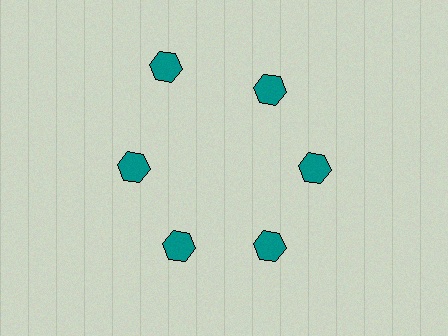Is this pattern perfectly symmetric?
No. The 6 teal hexagons are arranged in a ring, but one element near the 11 o'clock position is pushed outward from the center, breaking the 6-fold rotational symmetry.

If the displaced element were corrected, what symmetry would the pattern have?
It would have 6-fold rotational symmetry — the pattern would map onto itself every 60 degrees.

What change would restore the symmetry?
The symmetry would be restored by moving it inward, back onto the ring so that all 6 hexagons sit at equal angles and equal distance from the center.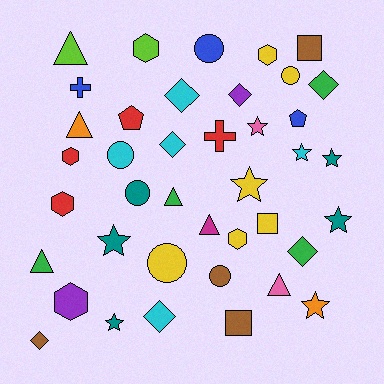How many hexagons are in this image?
There are 6 hexagons.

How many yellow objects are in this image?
There are 6 yellow objects.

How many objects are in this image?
There are 40 objects.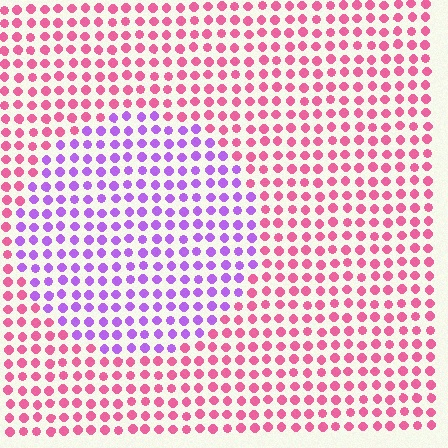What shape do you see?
I see a circle.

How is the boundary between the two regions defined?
The boundary is defined purely by a slight shift in hue (about 57 degrees). Spacing, size, and orientation are identical on both sides.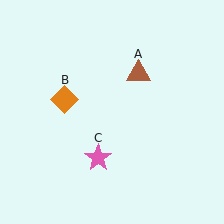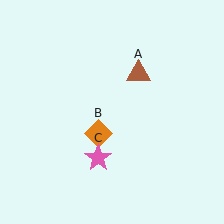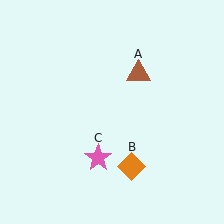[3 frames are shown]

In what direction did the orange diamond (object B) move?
The orange diamond (object B) moved down and to the right.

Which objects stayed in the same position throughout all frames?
Brown triangle (object A) and pink star (object C) remained stationary.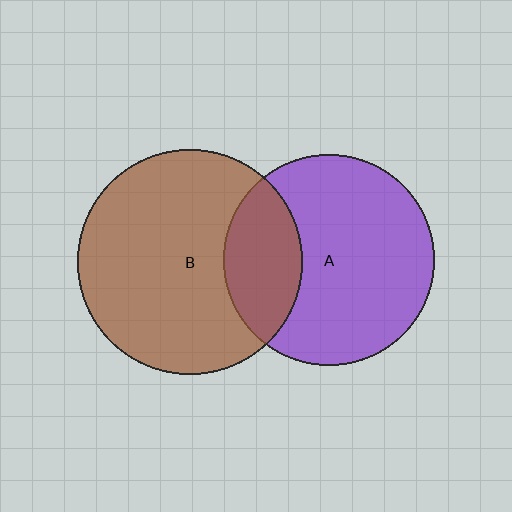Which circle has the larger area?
Circle B (brown).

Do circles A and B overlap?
Yes.